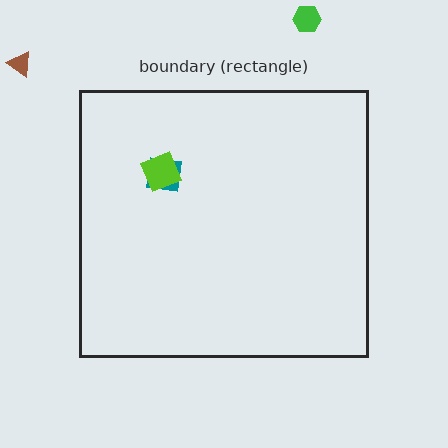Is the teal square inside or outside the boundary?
Inside.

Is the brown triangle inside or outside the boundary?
Outside.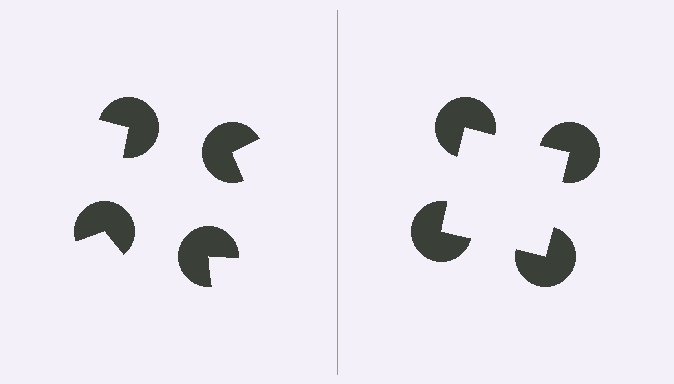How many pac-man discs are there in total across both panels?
8 — 4 on each side.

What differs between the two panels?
The pac-man discs are positioned identically on both sides; only the wedge orientations differ. On the right they align to a square; on the left they are misaligned.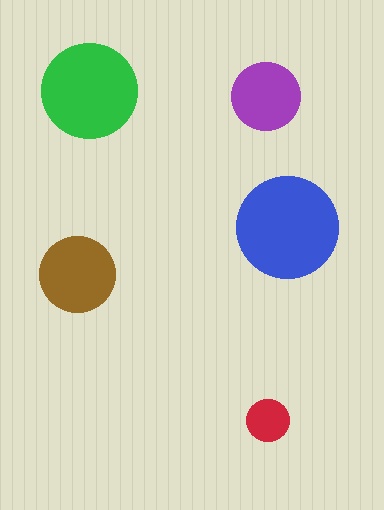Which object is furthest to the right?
The blue circle is rightmost.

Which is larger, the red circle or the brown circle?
The brown one.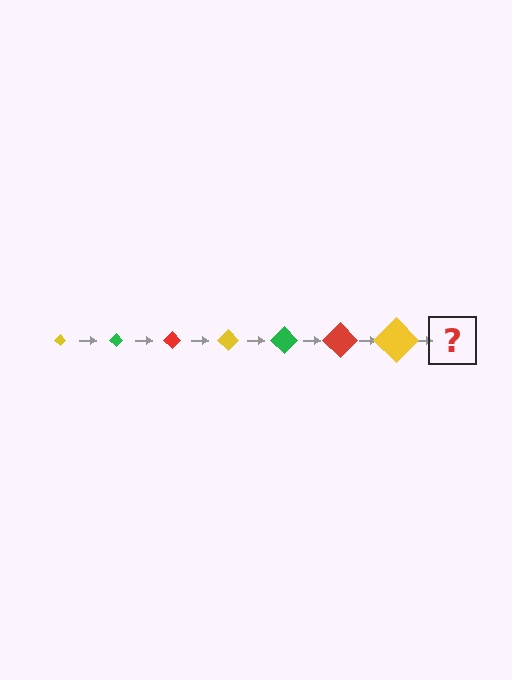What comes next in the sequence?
The next element should be a green diamond, larger than the previous one.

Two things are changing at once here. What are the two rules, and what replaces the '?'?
The two rules are that the diamond grows larger each step and the color cycles through yellow, green, and red. The '?' should be a green diamond, larger than the previous one.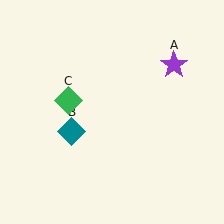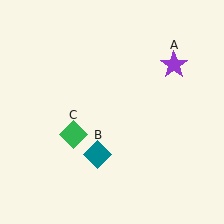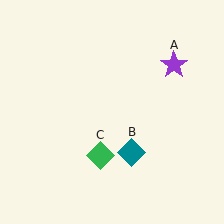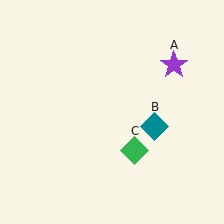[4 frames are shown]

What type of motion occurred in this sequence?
The teal diamond (object B), green diamond (object C) rotated counterclockwise around the center of the scene.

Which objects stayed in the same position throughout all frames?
Purple star (object A) remained stationary.